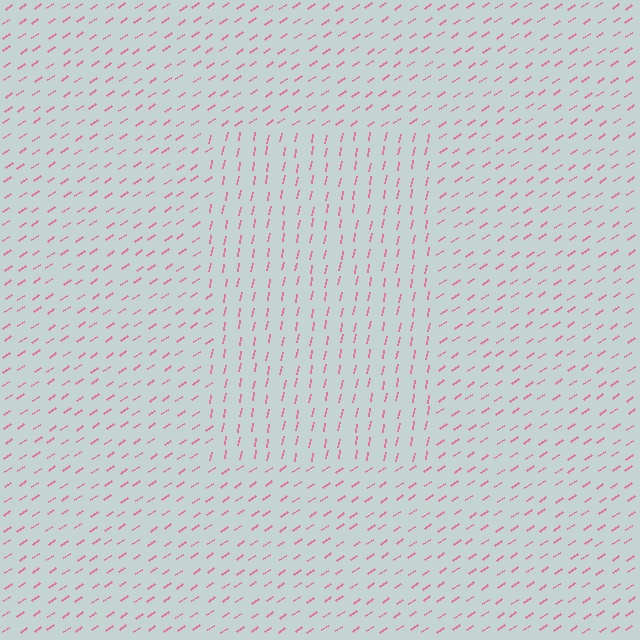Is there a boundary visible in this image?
Yes, there is a texture boundary formed by a change in line orientation.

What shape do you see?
I see a rectangle.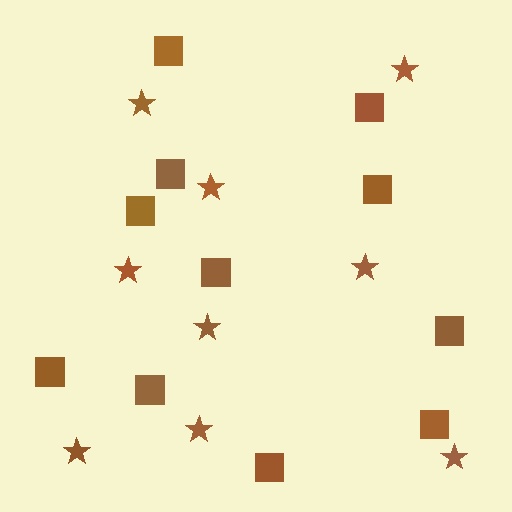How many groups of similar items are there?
There are 2 groups: one group of squares (11) and one group of stars (9).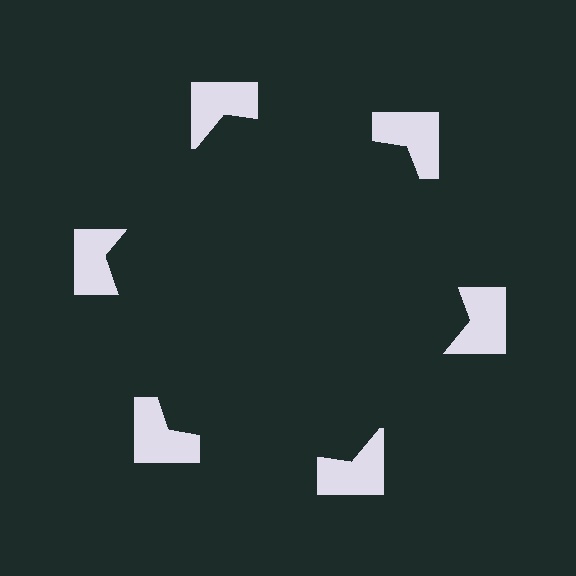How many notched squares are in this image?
There are 6 — one at each vertex of the illusory hexagon.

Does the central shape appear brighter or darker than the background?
It typically appears slightly darker than the background, even though no actual brightness change is drawn.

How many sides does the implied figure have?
6 sides.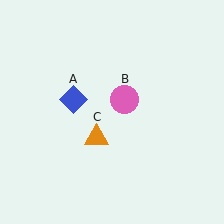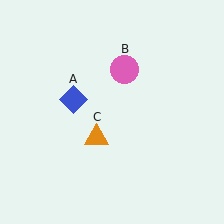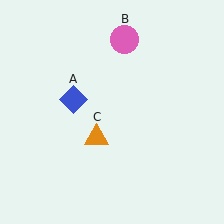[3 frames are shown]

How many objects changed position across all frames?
1 object changed position: pink circle (object B).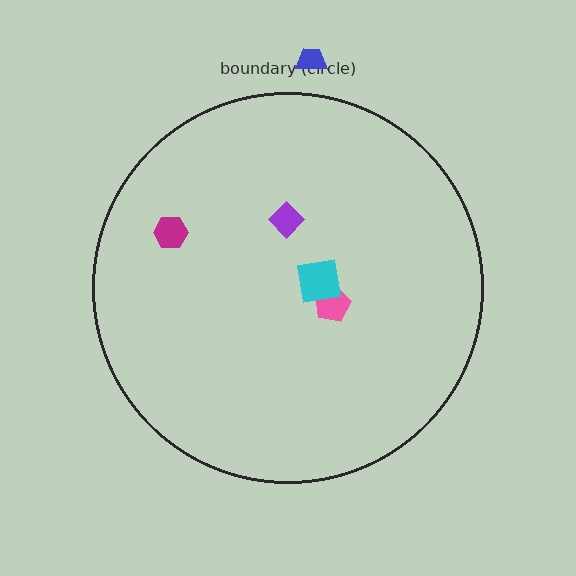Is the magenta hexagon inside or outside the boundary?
Inside.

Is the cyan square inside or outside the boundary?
Inside.